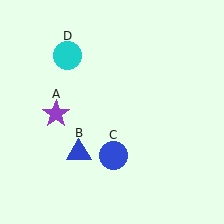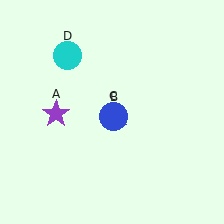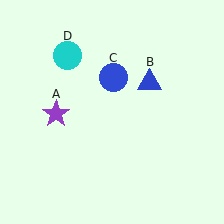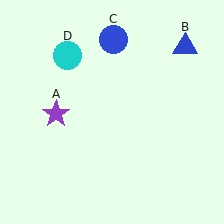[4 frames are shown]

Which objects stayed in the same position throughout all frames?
Purple star (object A) and cyan circle (object D) remained stationary.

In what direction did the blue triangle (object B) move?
The blue triangle (object B) moved up and to the right.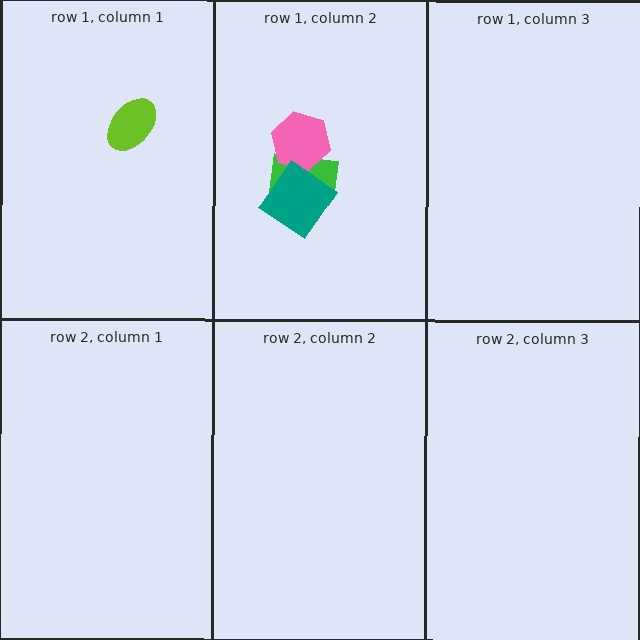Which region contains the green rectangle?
The row 1, column 2 region.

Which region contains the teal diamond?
The row 1, column 2 region.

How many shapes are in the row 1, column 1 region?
1.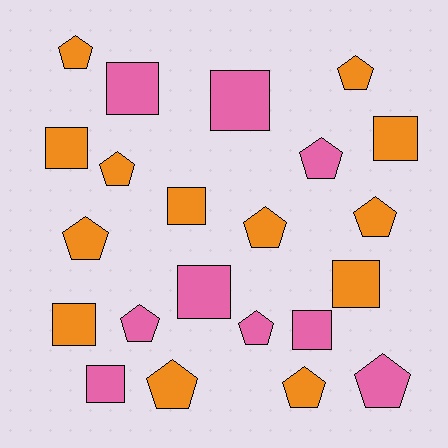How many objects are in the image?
There are 22 objects.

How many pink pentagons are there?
There are 4 pink pentagons.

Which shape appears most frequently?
Pentagon, with 12 objects.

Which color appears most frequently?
Orange, with 13 objects.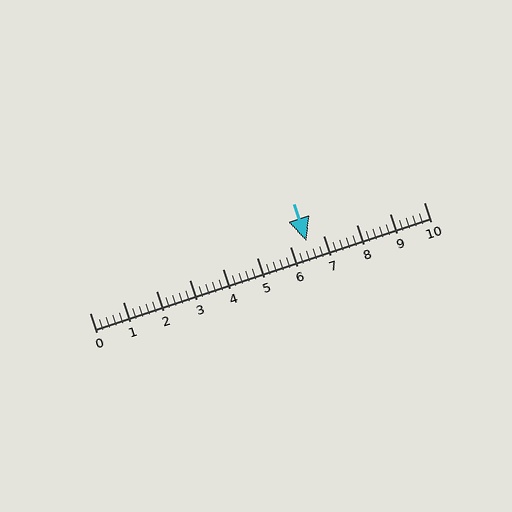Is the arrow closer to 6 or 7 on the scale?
The arrow is closer to 7.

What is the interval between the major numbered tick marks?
The major tick marks are spaced 1 units apart.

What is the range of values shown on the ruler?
The ruler shows values from 0 to 10.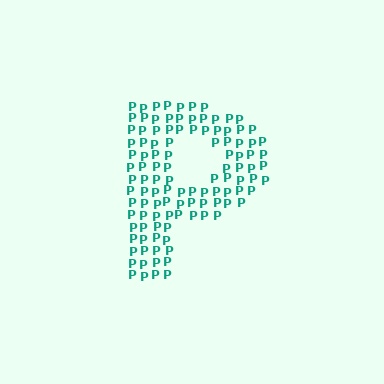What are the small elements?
The small elements are letter P's.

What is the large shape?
The large shape is the letter P.